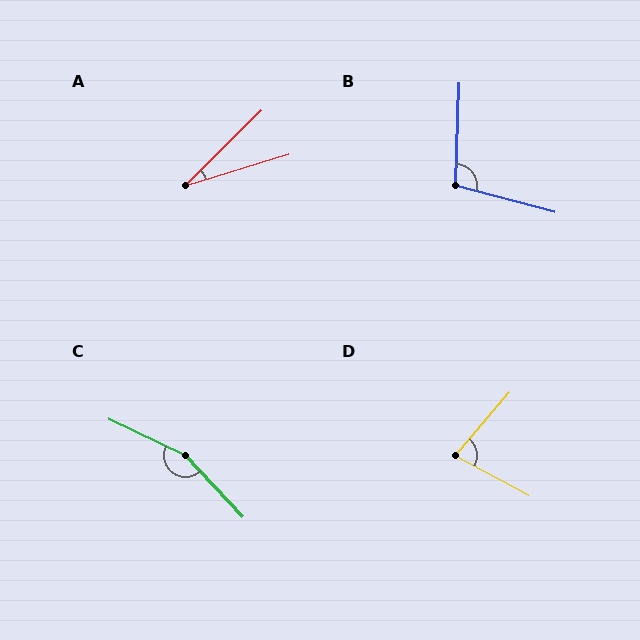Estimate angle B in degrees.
Approximately 103 degrees.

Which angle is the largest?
C, at approximately 158 degrees.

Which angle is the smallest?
A, at approximately 28 degrees.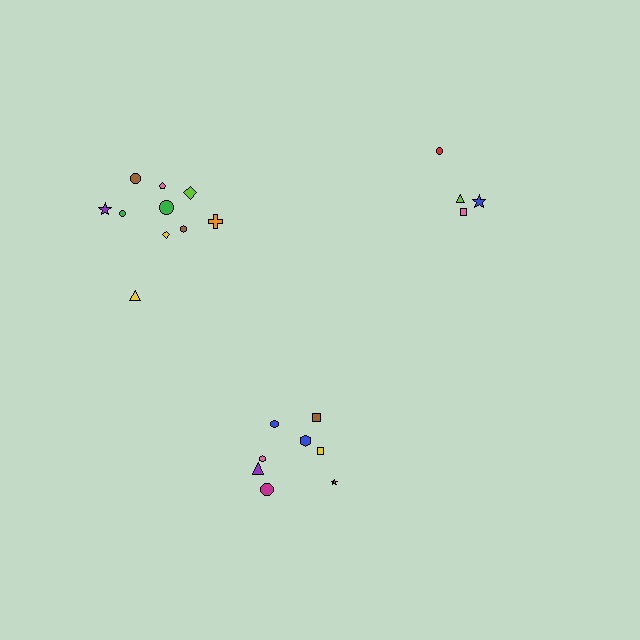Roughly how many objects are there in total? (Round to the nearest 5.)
Roughly 20 objects in total.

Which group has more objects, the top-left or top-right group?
The top-left group.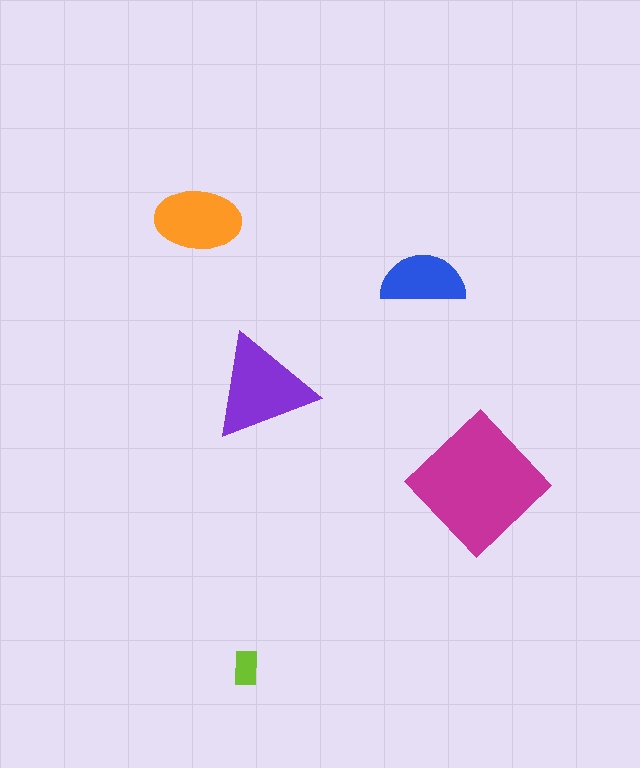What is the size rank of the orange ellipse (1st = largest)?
3rd.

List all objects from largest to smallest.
The magenta diamond, the purple triangle, the orange ellipse, the blue semicircle, the lime rectangle.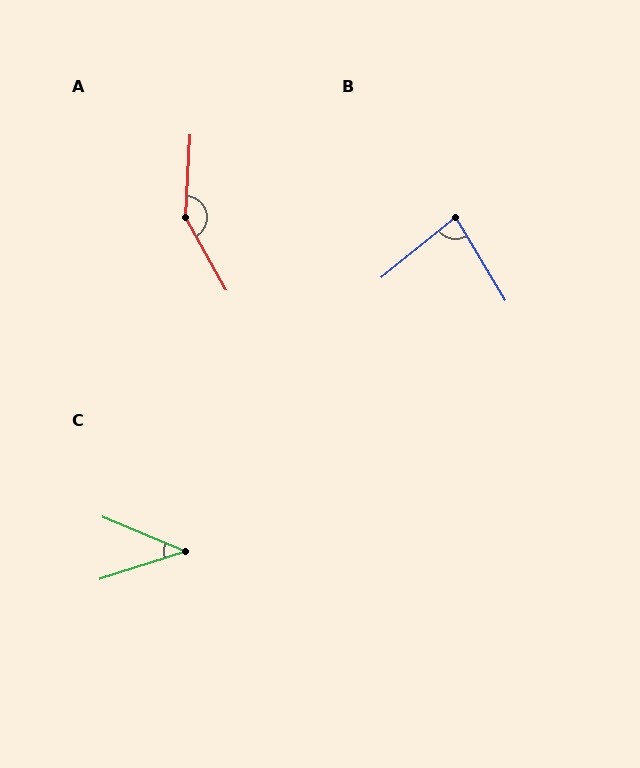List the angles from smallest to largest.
C (41°), B (82°), A (148°).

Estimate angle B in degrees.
Approximately 82 degrees.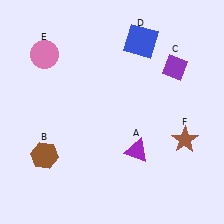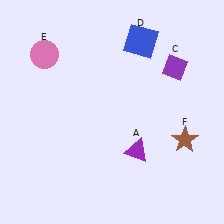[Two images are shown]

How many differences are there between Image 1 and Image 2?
There is 1 difference between the two images.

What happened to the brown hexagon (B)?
The brown hexagon (B) was removed in Image 2. It was in the bottom-left area of Image 1.